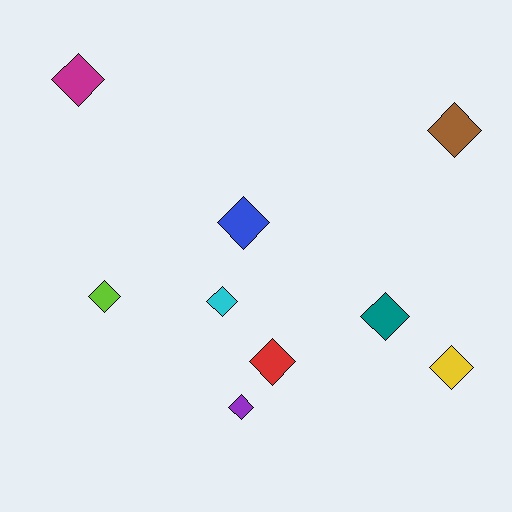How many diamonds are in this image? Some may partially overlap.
There are 9 diamonds.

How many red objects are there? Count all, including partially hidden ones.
There is 1 red object.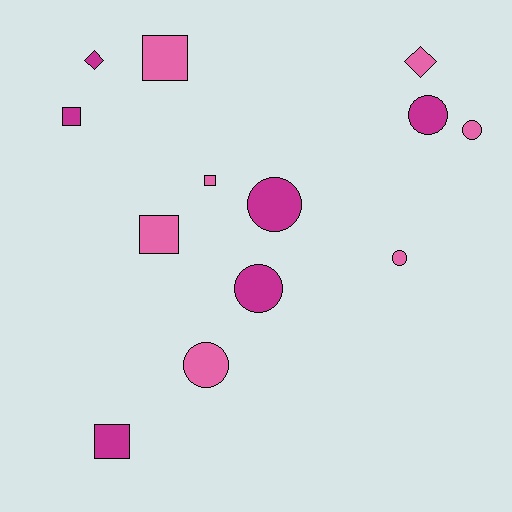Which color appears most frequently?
Pink, with 7 objects.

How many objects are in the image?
There are 13 objects.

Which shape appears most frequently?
Circle, with 6 objects.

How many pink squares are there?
There are 3 pink squares.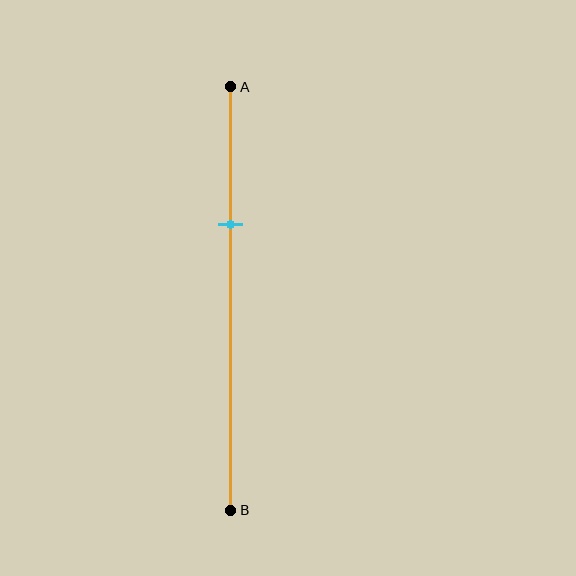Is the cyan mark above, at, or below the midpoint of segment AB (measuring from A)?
The cyan mark is above the midpoint of segment AB.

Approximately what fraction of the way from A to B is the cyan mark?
The cyan mark is approximately 35% of the way from A to B.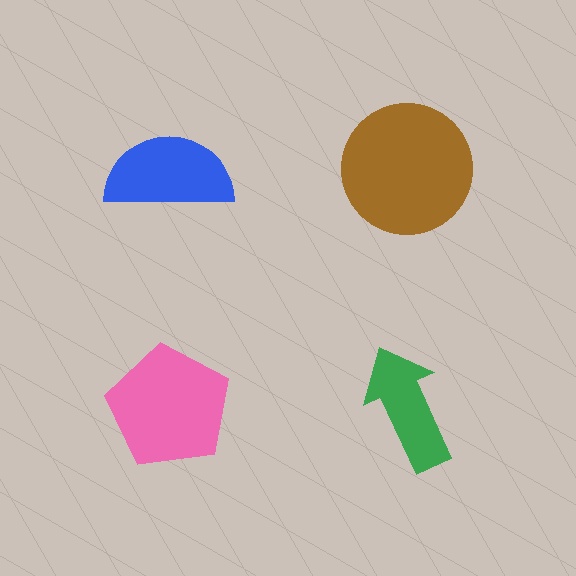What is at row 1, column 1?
A blue semicircle.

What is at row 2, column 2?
A green arrow.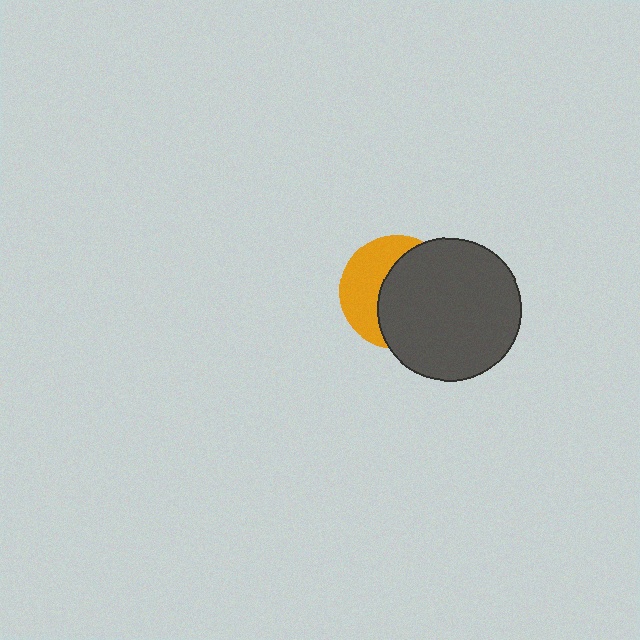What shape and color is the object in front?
The object in front is a dark gray circle.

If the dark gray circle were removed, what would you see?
You would see the complete orange circle.